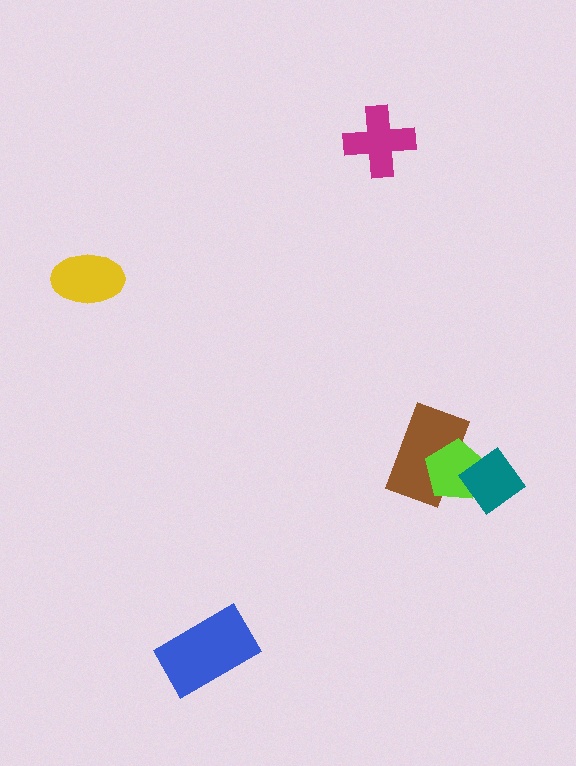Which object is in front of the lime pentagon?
The teal diamond is in front of the lime pentagon.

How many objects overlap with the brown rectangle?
2 objects overlap with the brown rectangle.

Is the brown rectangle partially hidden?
Yes, it is partially covered by another shape.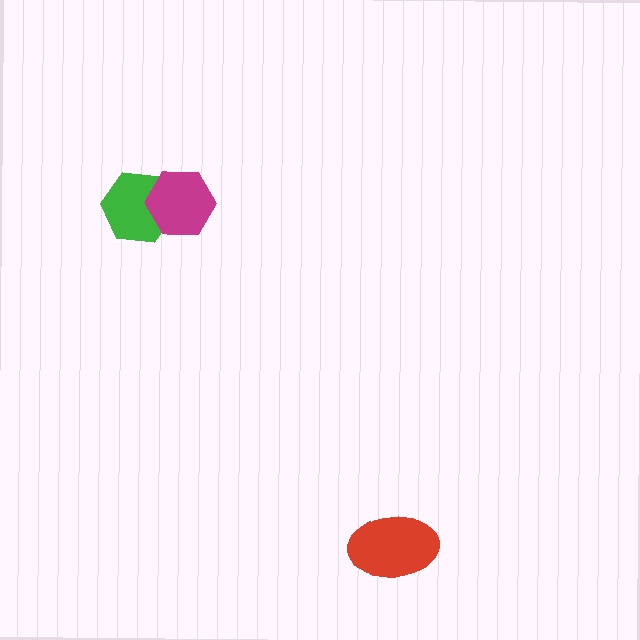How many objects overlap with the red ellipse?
0 objects overlap with the red ellipse.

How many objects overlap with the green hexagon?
1 object overlaps with the green hexagon.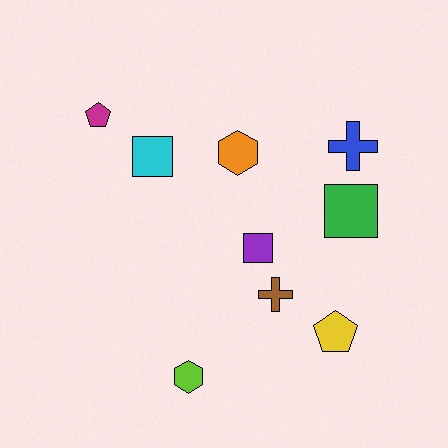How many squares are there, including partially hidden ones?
There are 3 squares.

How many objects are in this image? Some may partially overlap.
There are 9 objects.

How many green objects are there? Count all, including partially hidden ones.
There is 1 green object.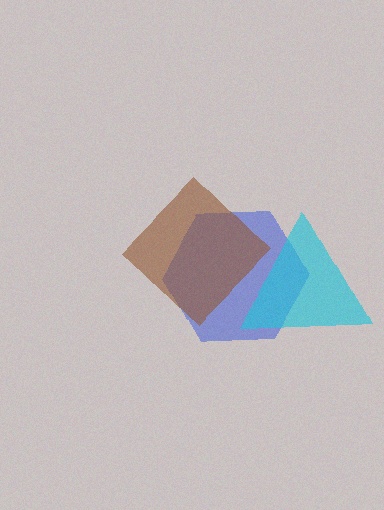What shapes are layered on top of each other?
The layered shapes are: a blue hexagon, a brown diamond, a cyan triangle.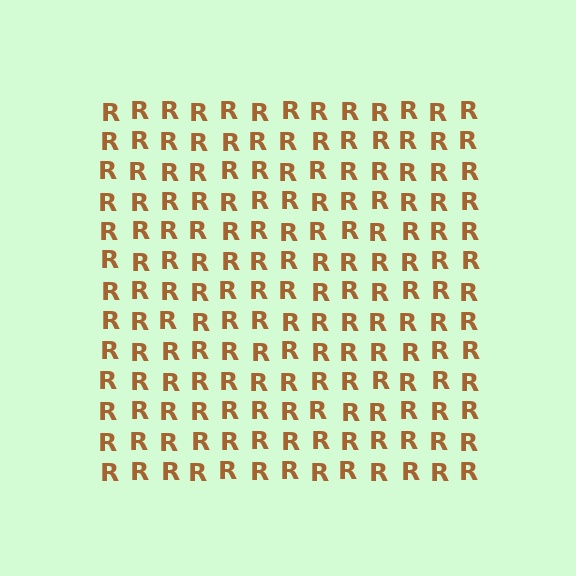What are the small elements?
The small elements are letter R's.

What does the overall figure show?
The overall figure shows a square.